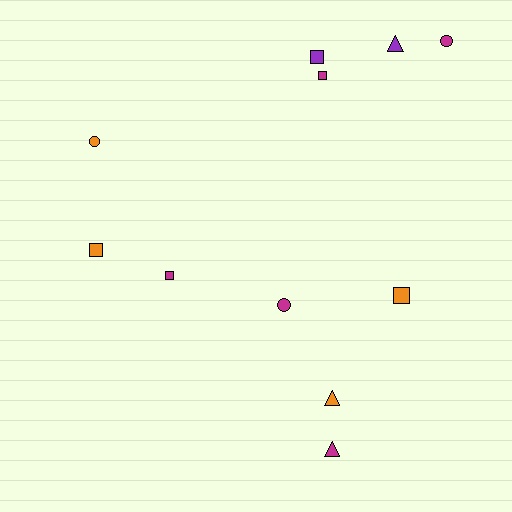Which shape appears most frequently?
Square, with 5 objects.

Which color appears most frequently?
Magenta, with 5 objects.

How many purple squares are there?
There is 1 purple square.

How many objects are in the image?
There are 11 objects.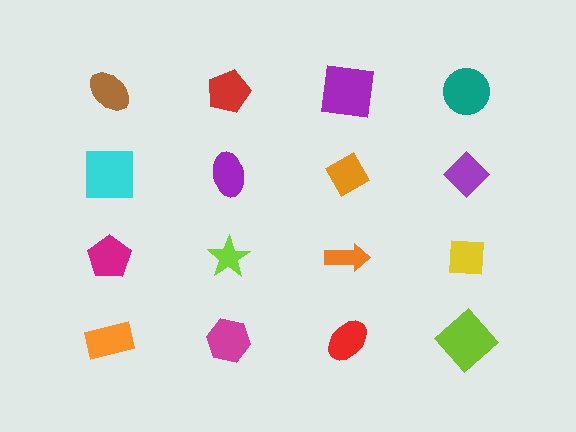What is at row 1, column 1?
A brown ellipse.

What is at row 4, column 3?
A red ellipse.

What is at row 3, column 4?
A yellow square.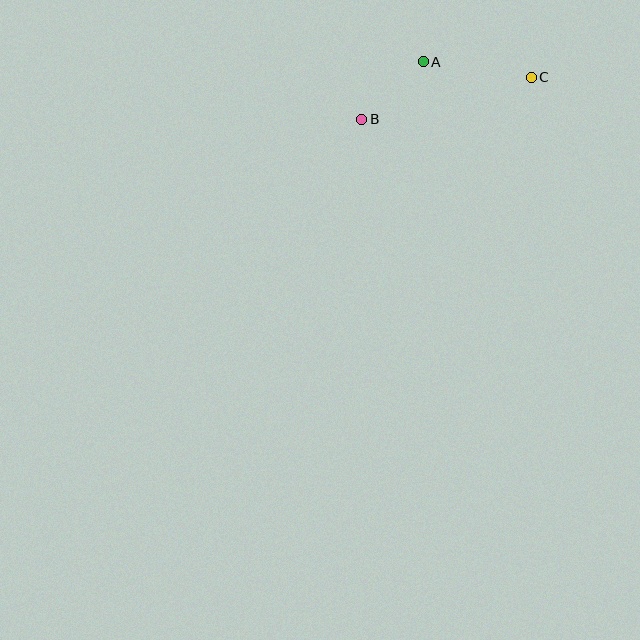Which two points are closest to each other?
Points A and B are closest to each other.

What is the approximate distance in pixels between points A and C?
The distance between A and C is approximately 109 pixels.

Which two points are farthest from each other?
Points B and C are farthest from each other.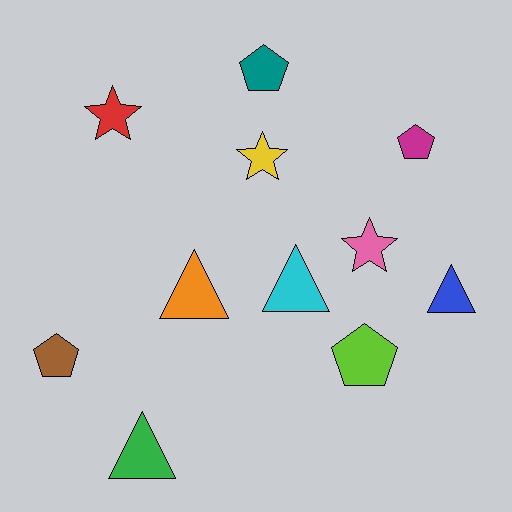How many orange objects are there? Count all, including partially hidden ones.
There is 1 orange object.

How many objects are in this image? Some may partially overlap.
There are 11 objects.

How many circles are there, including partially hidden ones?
There are no circles.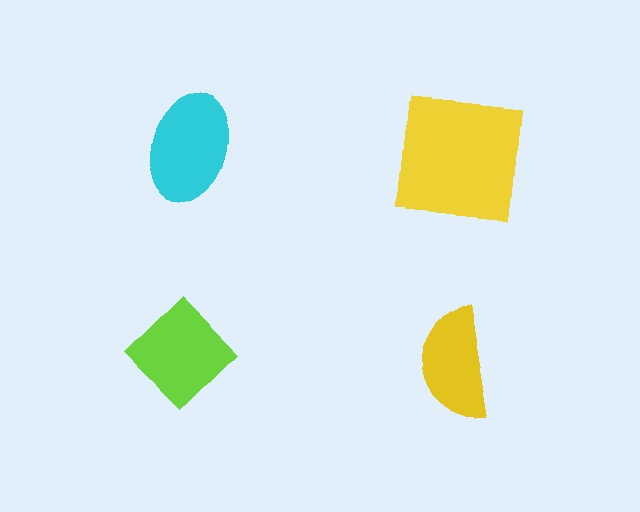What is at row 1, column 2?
A yellow square.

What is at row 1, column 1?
A cyan ellipse.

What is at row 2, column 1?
A lime diamond.